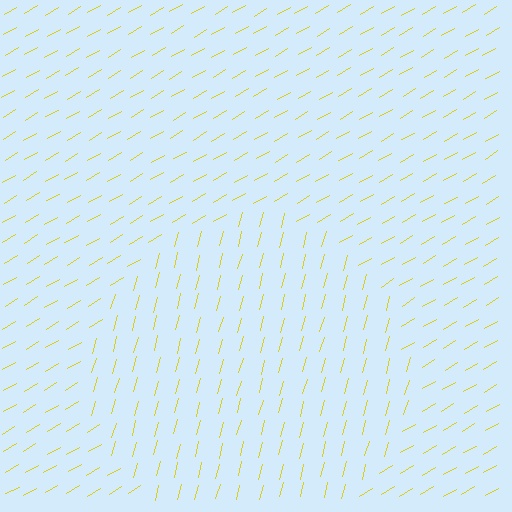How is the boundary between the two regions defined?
The boundary is defined purely by a change in line orientation (approximately 45 degrees difference). All lines are the same color and thickness.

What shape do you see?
I see a circle.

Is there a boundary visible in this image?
Yes, there is a texture boundary formed by a change in line orientation.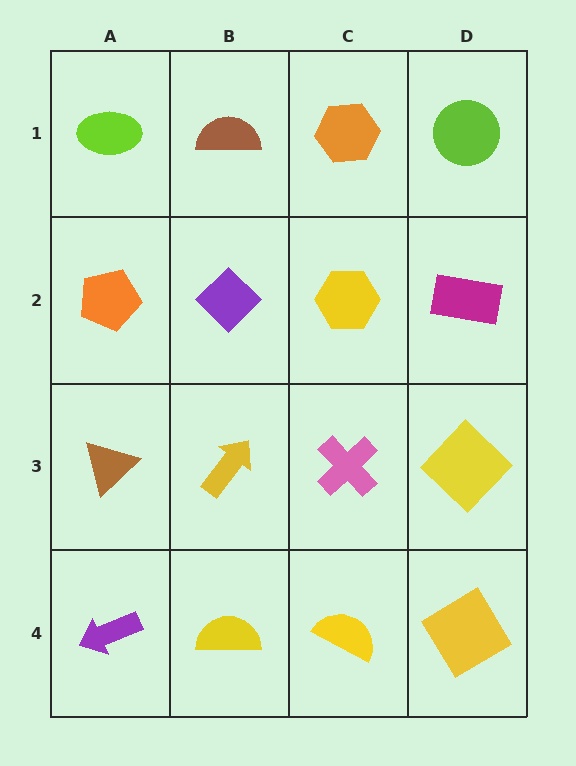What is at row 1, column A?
A lime ellipse.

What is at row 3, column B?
A yellow arrow.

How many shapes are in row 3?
4 shapes.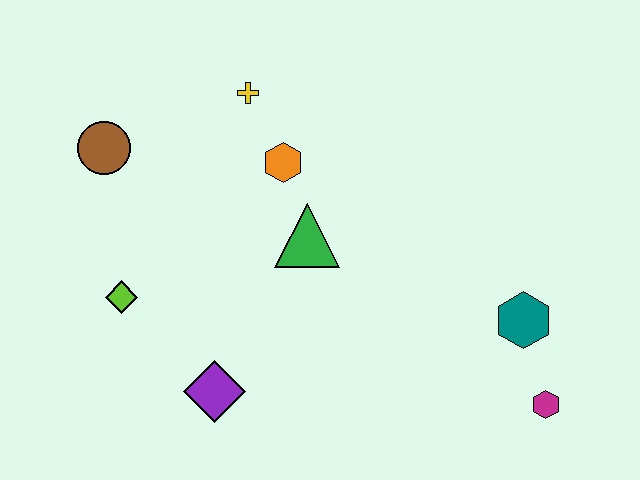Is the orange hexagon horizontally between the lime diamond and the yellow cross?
No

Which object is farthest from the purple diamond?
The magenta hexagon is farthest from the purple diamond.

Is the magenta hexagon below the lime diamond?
Yes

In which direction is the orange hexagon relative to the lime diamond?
The orange hexagon is to the right of the lime diamond.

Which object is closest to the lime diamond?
The purple diamond is closest to the lime diamond.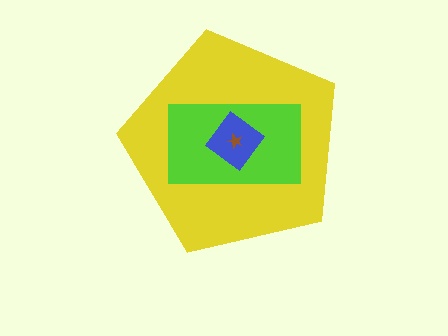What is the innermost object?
The brown star.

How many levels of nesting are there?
4.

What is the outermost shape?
The yellow pentagon.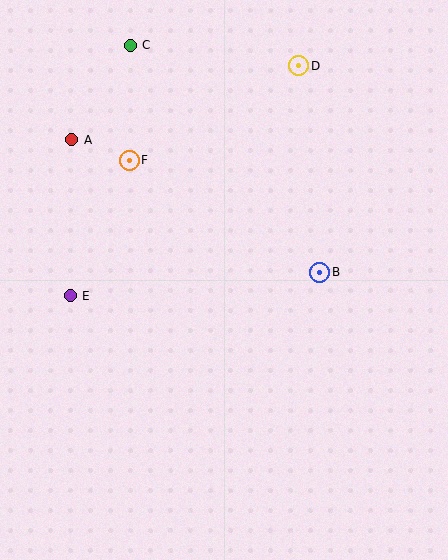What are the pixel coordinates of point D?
Point D is at (299, 66).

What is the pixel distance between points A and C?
The distance between A and C is 111 pixels.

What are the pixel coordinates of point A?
Point A is at (72, 140).